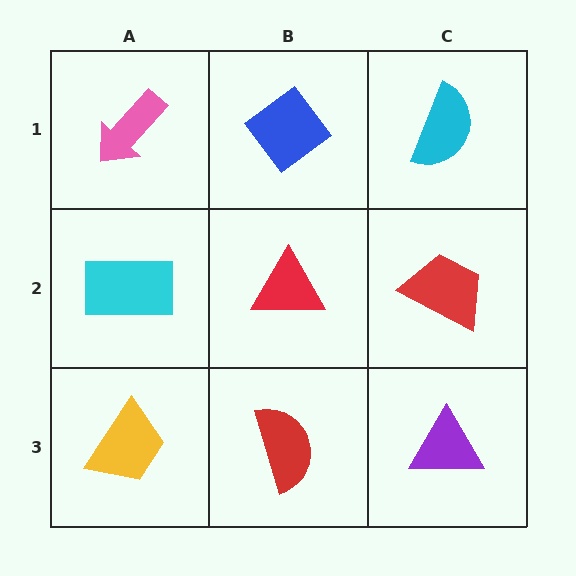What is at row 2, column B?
A red triangle.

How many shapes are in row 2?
3 shapes.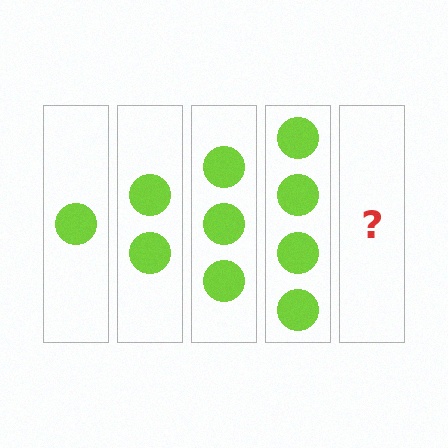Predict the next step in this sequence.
The next step is 5 circles.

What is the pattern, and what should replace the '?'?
The pattern is that each step adds one more circle. The '?' should be 5 circles.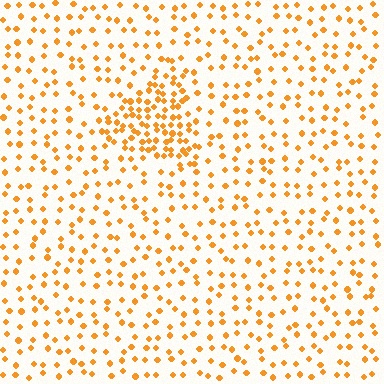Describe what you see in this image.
The image contains small orange elements arranged at two different densities. A triangle-shaped region is visible where the elements are more densely packed than the surrounding area.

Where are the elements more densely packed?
The elements are more densely packed inside the triangle boundary.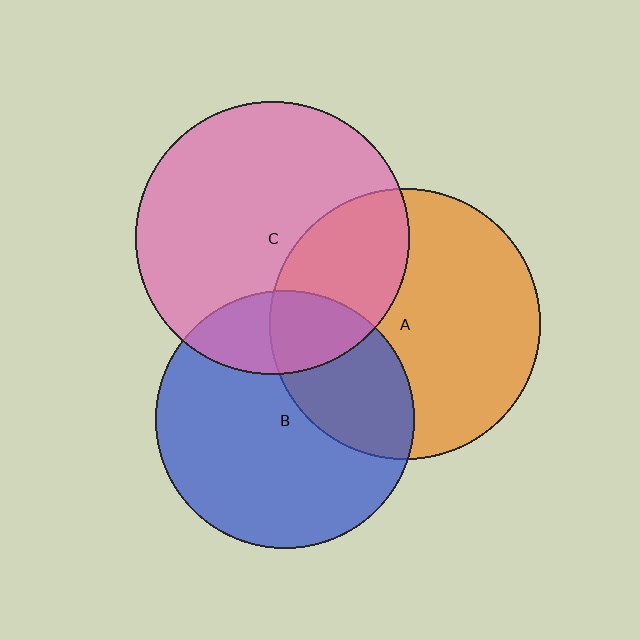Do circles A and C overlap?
Yes.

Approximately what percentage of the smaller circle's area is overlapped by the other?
Approximately 30%.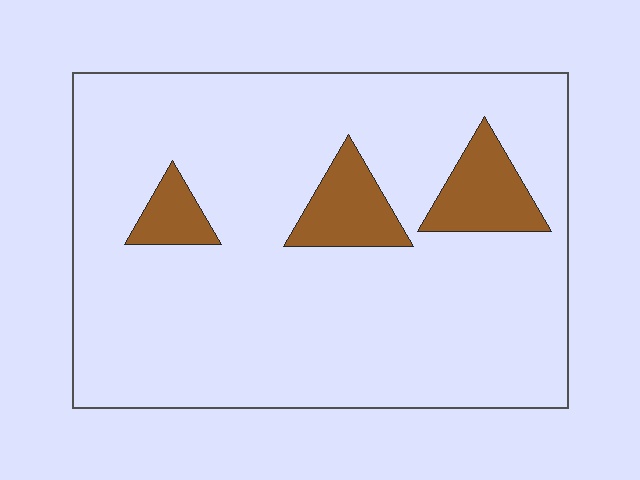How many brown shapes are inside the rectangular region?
3.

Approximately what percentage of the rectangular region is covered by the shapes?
Approximately 10%.